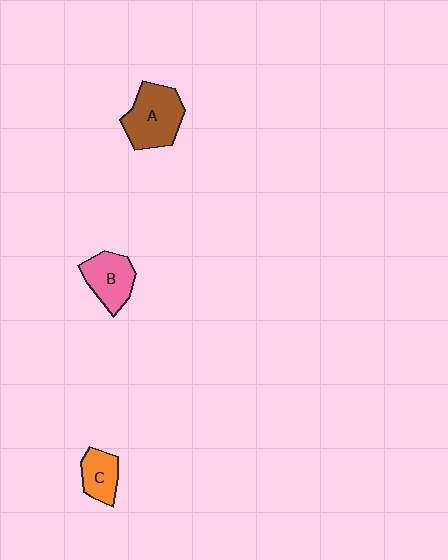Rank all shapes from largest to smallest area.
From largest to smallest: A (brown), B (pink), C (orange).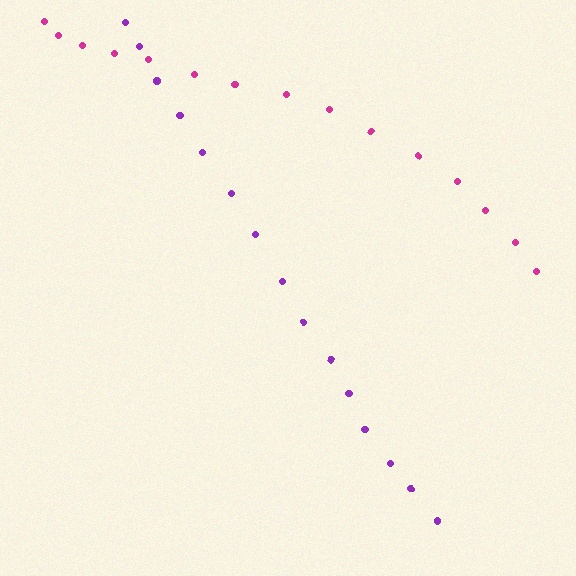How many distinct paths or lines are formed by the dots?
There are 2 distinct paths.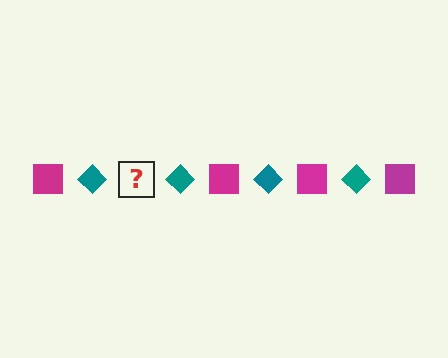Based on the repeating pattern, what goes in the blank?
The blank should be a magenta square.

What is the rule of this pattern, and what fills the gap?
The rule is that the pattern alternates between magenta square and teal diamond. The gap should be filled with a magenta square.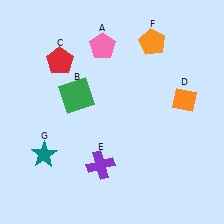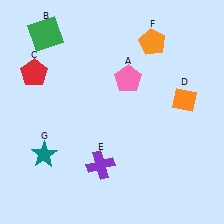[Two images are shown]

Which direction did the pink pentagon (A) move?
The pink pentagon (A) moved down.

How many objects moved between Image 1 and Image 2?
3 objects moved between the two images.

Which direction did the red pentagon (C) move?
The red pentagon (C) moved left.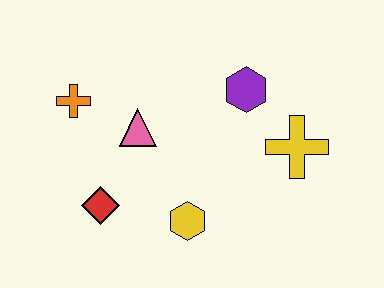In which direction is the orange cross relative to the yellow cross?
The orange cross is to the left of the yellow cross.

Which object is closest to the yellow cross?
The purple hexagon is closest to the yellow cross.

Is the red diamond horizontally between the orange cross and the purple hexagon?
Yes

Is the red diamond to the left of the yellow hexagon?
Yes